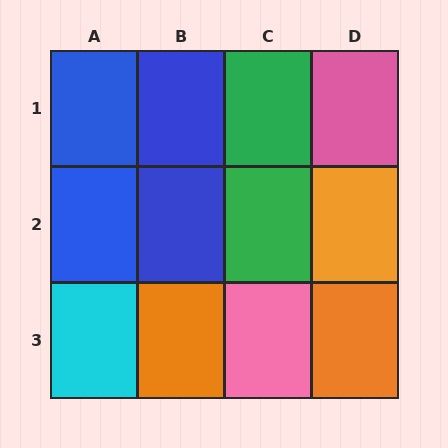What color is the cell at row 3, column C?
Pink.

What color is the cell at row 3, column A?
Cyan.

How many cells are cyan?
1 cell is cyan.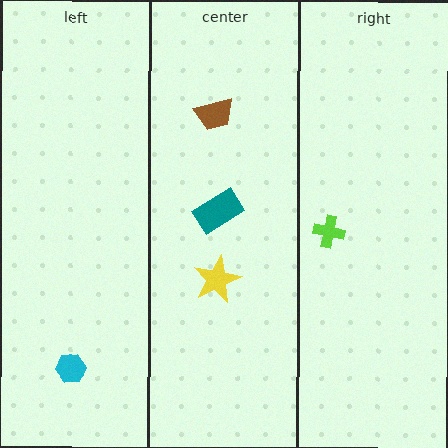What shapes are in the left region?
The cyan hexagon.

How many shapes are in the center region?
3.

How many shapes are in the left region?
1.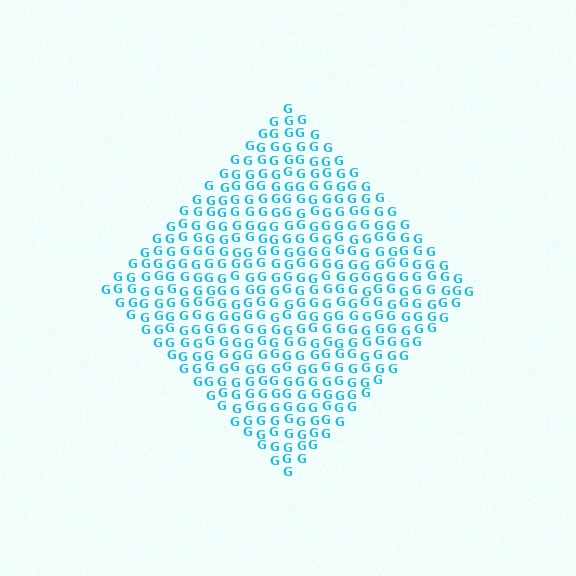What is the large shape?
The large shape is a diamond.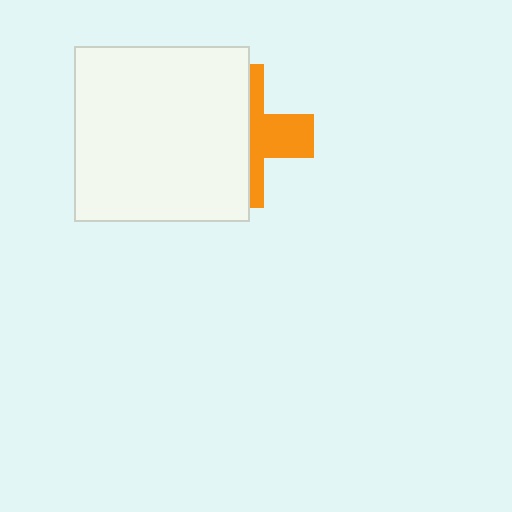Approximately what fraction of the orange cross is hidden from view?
Roughly 61% of the orange cross is hidden behind the white square.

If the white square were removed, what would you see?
You would see the complete orange cross.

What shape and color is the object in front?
The object in front is a white square.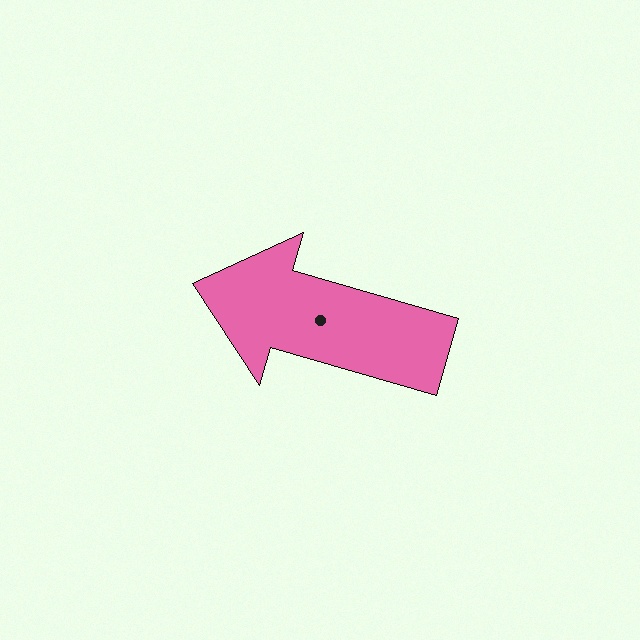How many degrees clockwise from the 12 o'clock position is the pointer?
Approximately 286 degrees.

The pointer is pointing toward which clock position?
Roughly 10 o'clock.